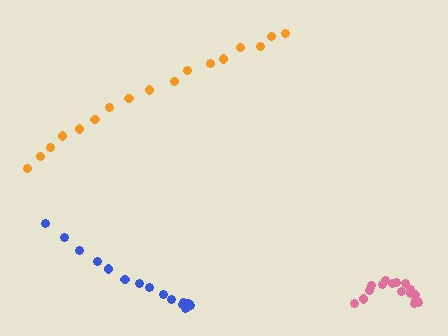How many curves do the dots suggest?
There are 3 distinct paths.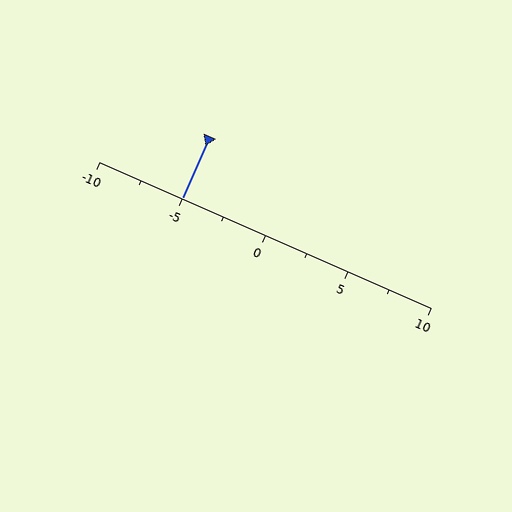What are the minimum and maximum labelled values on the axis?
The axis runs from -10 to 10.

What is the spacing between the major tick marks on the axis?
The major ticks are spaced 5 apart.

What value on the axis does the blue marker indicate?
The marker indicates approximately -5.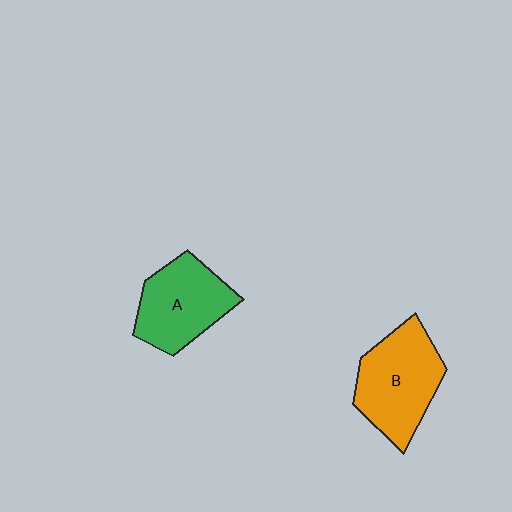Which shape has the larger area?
Shape B (orange).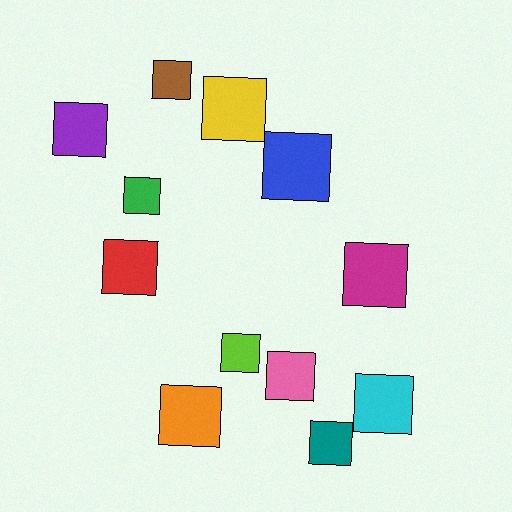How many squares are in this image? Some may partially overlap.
There are 12 squares.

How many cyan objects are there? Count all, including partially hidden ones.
There is 1 cyan object.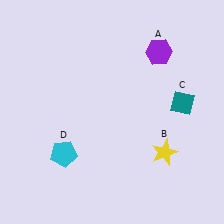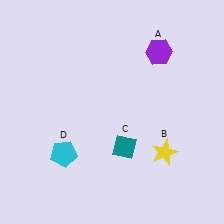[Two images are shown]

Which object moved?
The teal diamond (C) moved left.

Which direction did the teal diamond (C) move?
The teal diamond (C) moved left.